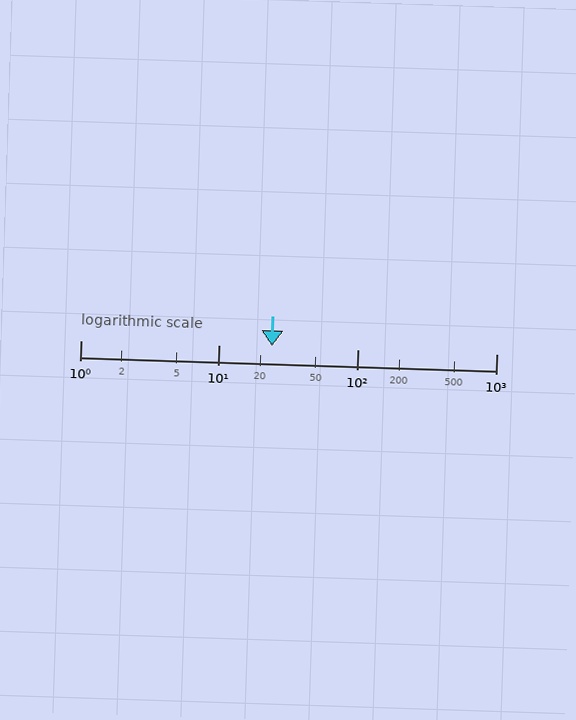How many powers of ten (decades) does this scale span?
The scale spans 3 decades, from 1 to 1000.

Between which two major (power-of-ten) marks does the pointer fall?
The pointer is between 10 and 100.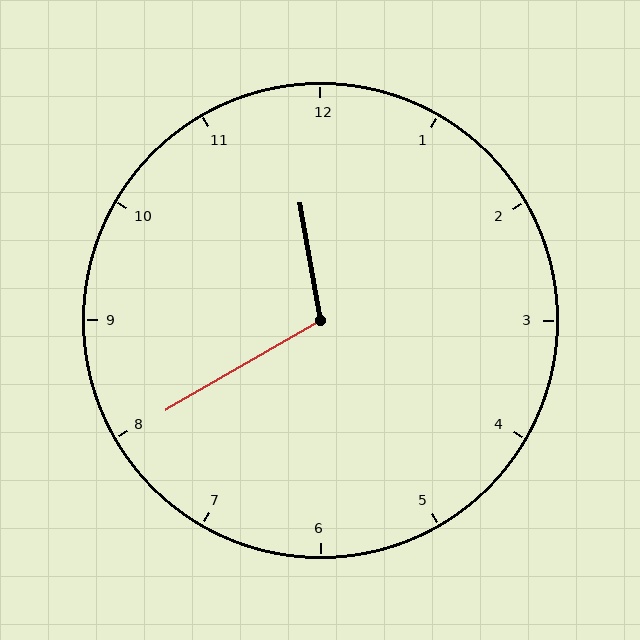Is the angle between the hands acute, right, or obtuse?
It is obtuse.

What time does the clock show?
11:40.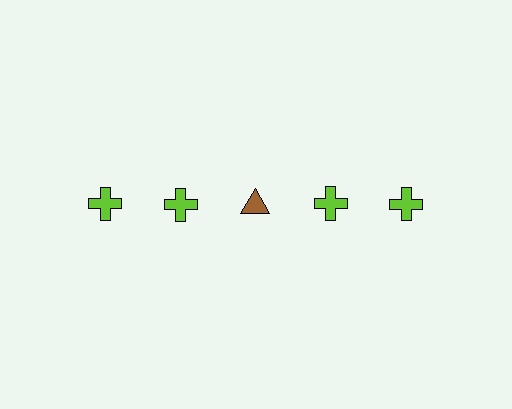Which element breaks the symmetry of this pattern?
The brown triangle in the top row, center column breaks the symmetry. All other shapes are lime crosses.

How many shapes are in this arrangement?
There are 5 shapes arranged in a grid pattern.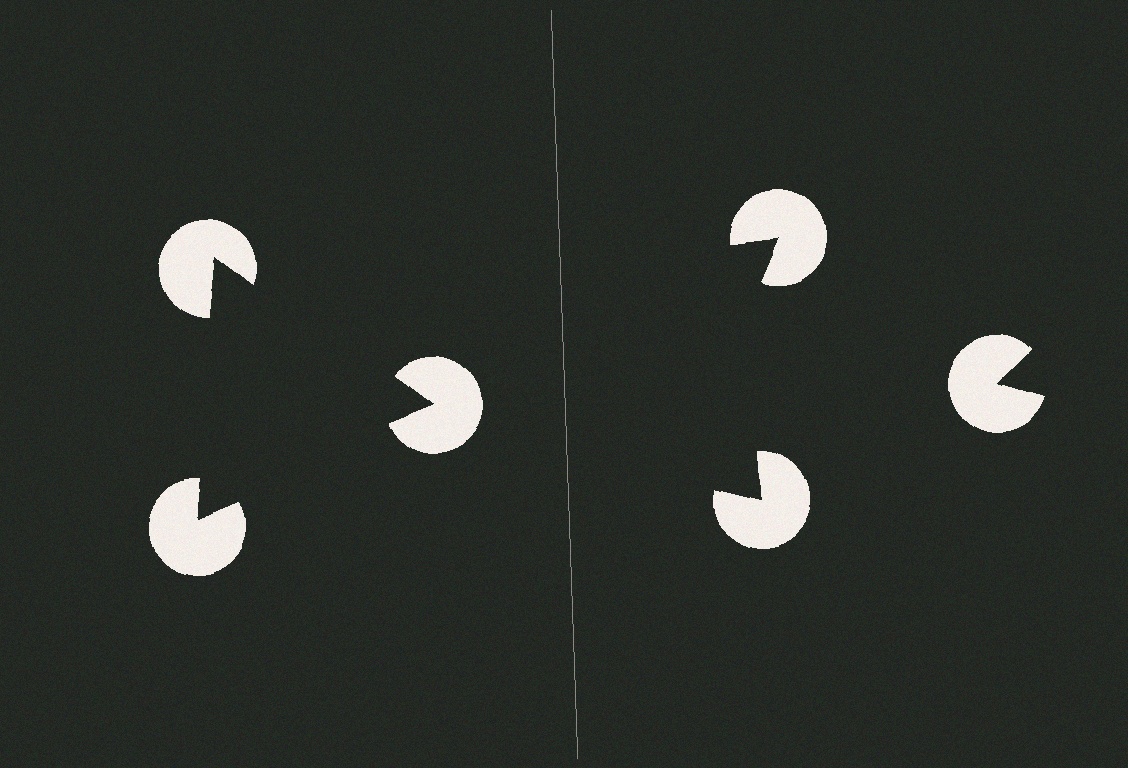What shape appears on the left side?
An illusory triangle.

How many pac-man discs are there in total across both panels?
6 — 3 on each side.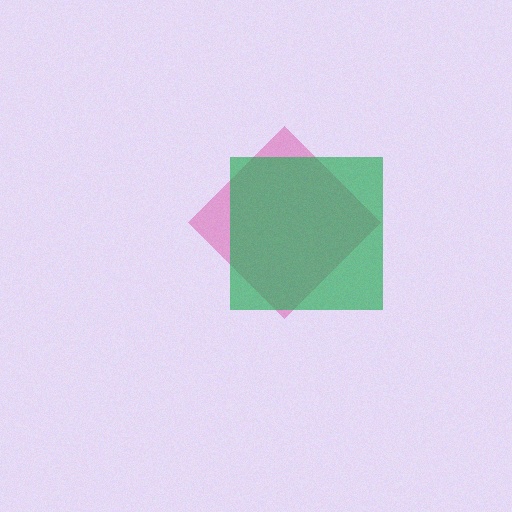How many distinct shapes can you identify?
There are 2 distinct shapes: a pink diamond, a green square.